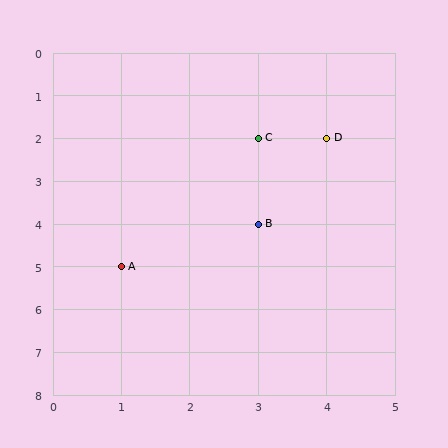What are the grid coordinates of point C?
Point C is at grid coordinates (3, 2).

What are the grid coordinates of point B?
Point B is at grid coordinates (3, 4).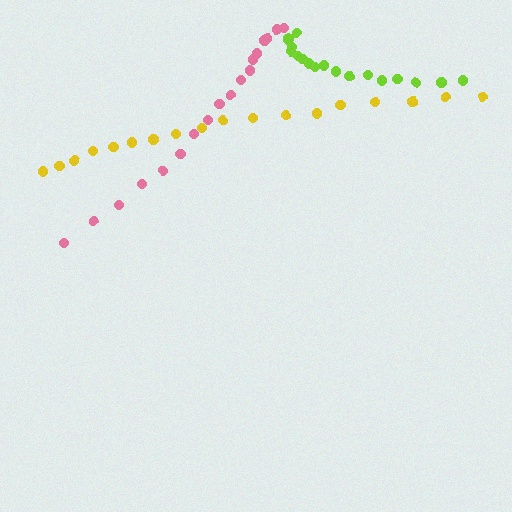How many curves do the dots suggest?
There are 3 distinct paths.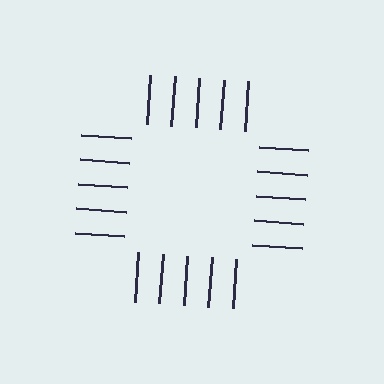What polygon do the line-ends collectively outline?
An illusory square — the line segments terminate on its edges but no continuous stroke is drawn.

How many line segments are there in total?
20 — 5 along each of the 4 edges.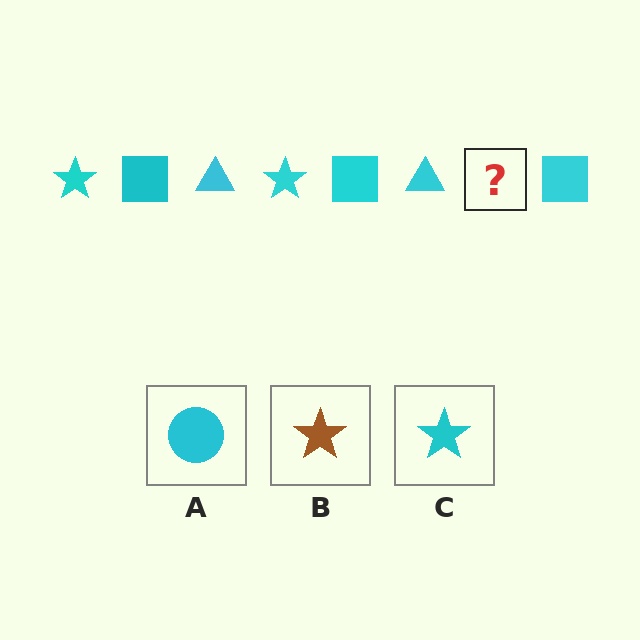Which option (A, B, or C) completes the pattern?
C.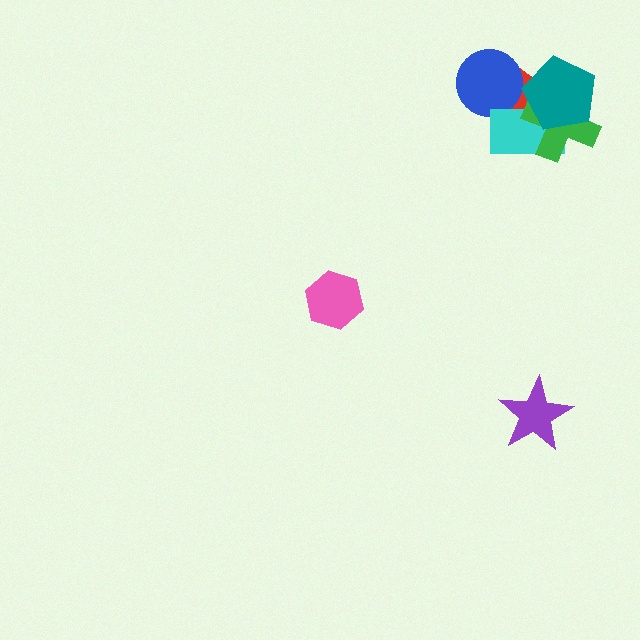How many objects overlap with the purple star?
0 objects overlap with the purple star.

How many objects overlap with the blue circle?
2 objects overlap with the blue circle.